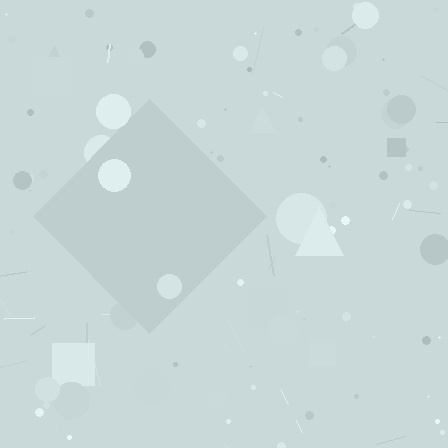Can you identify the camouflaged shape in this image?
The camouflaged shape is a diamond.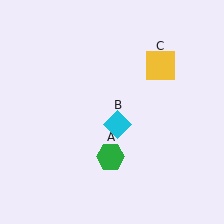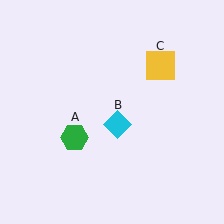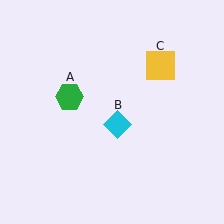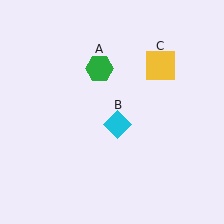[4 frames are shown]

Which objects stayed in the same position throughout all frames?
Cyan diamond (object B) and yellow square (object C) remained stationary.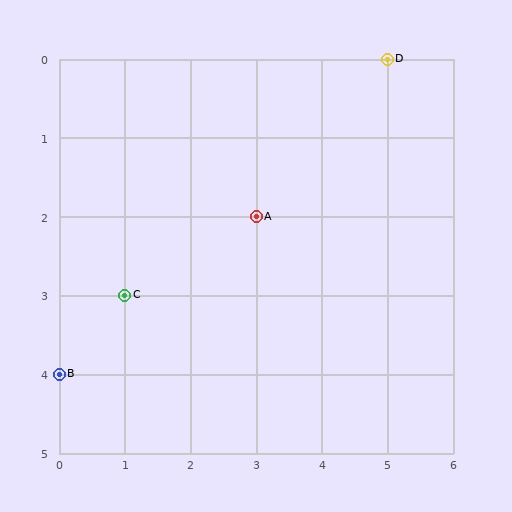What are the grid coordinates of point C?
Point C is at grid coordinates (1, 3).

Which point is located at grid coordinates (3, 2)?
Point A is at (3, 2).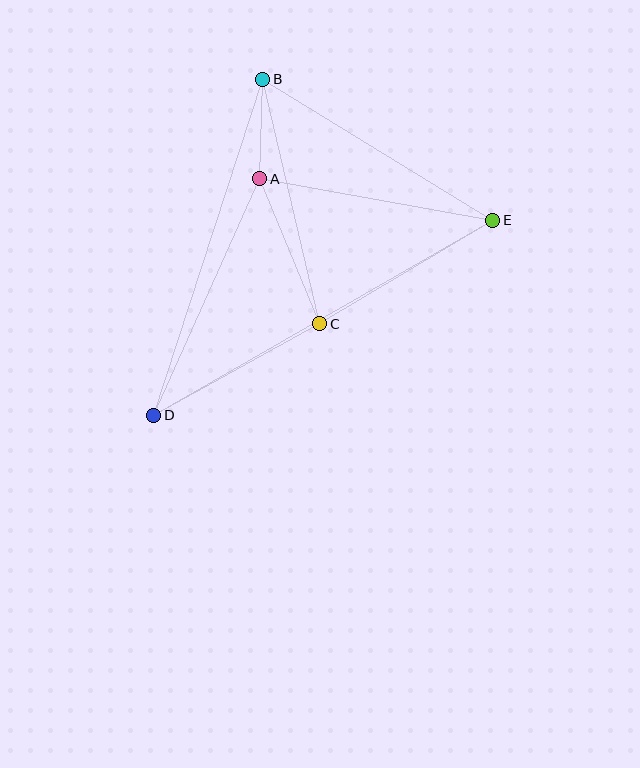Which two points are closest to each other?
Points A and B are closest to each other.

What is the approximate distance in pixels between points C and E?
The distance between C and E is approximately 202 pixels.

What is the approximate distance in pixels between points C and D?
The distance between C and D is approximately 190 pixels.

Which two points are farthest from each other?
Points D and E are farthest from each other.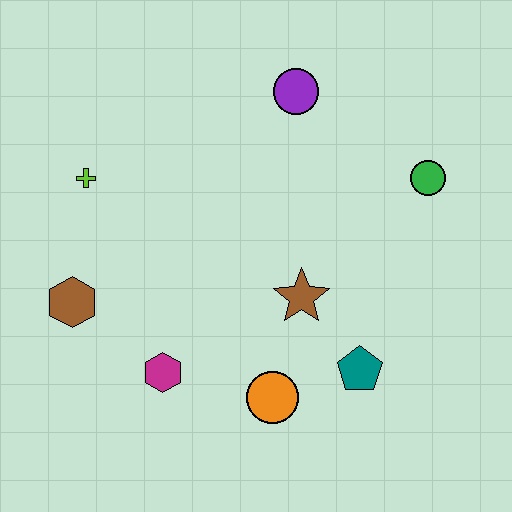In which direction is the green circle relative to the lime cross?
The green circle is to the right of the lime cross.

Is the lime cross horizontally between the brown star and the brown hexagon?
Yes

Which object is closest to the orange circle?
The teal pentagon is closest to the orange circle.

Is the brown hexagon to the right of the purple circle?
No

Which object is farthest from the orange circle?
The purple circle is farthest from the orange circle.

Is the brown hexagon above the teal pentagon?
Yes